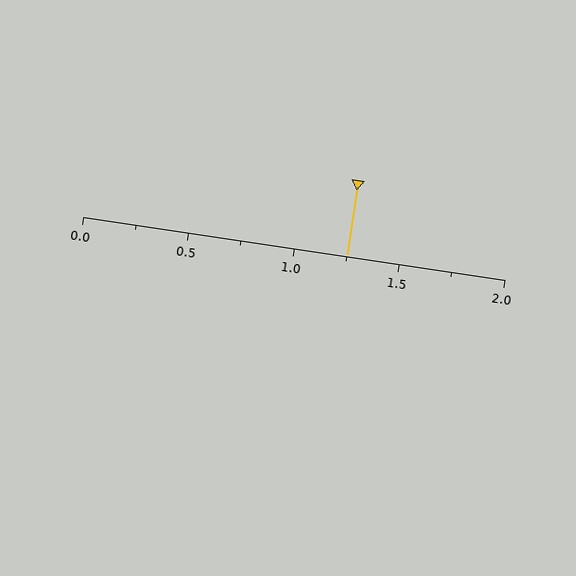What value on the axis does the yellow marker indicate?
The marker indicates approximately 1.25.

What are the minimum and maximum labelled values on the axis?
The axis runs from 0.0 to 2.0.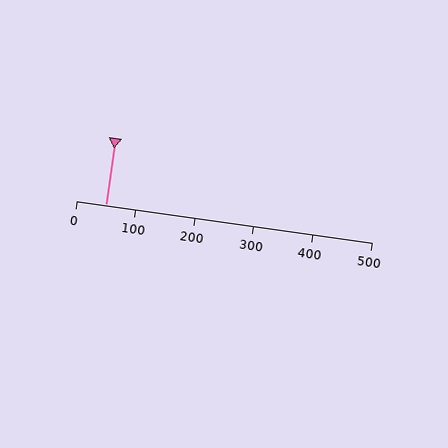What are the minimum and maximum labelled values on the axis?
The axis runs from 0 to 500.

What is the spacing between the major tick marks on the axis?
The major ticks are spaced 100 apart.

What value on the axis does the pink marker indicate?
The marker indicates approximately 50.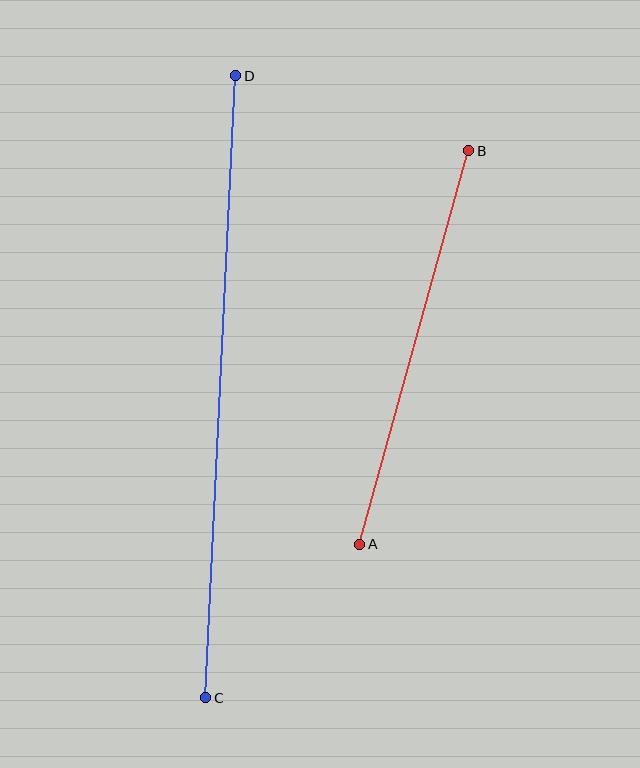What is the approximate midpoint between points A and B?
The midpoint is at approximately (414, 347) pixels.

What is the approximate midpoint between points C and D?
The midpoint is at approximately (221, 387) pixels.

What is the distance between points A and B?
The distance is approximately 408 pixels.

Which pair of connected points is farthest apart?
Points C and D are farthest apart.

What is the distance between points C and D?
The distance is approximately 623 pixels.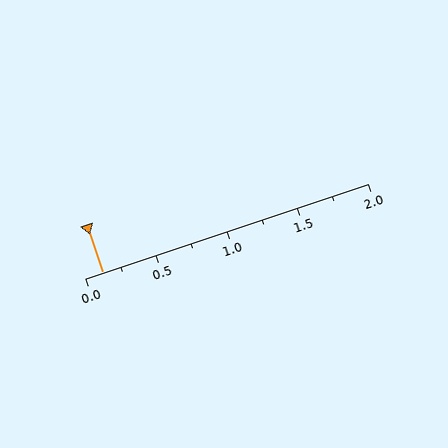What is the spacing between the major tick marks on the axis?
The major ticks are spaced 0.5 apart.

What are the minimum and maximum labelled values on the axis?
The axis runs from 0.0 to 2.0.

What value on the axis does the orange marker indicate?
The marker indicates approximately 0.12.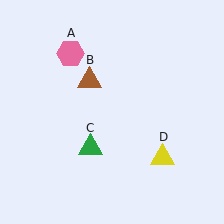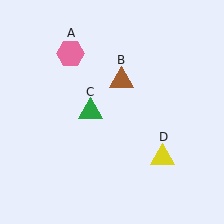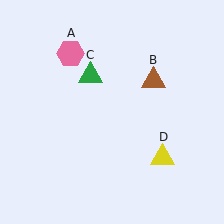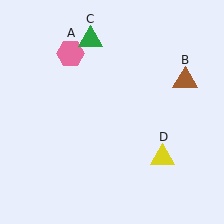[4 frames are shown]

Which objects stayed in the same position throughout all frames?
Pink hexagon (object A) and yellow triangle (object D) remained stationary.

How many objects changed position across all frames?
2 objects changed position: brown triangle (object B), green triangle (object C).